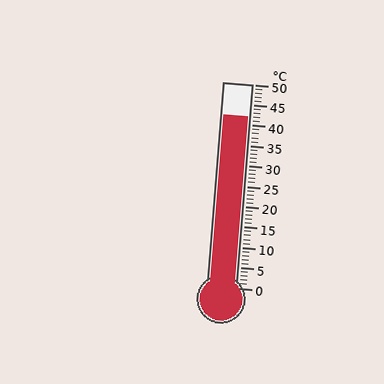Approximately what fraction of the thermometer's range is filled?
The thermometer is filled to approximately 85% of its range.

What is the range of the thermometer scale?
The thermometer scale ranges from 0°C to 50°C.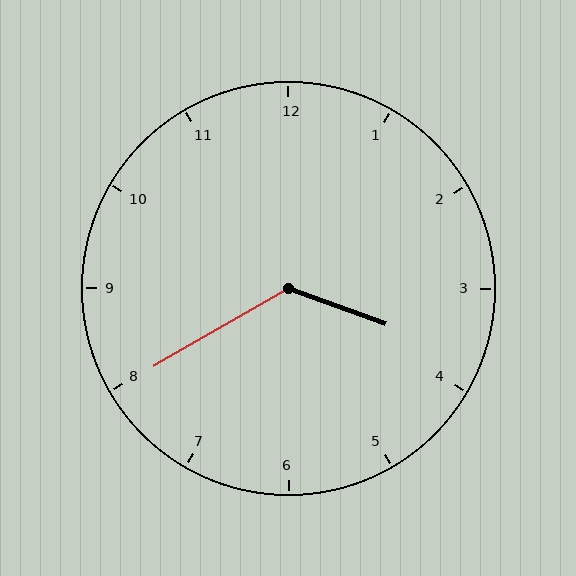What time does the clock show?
3:40.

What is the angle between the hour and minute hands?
Approximately 130 degrees.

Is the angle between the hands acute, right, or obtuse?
It is obtuse.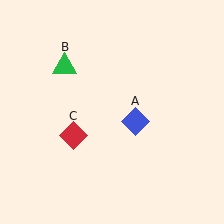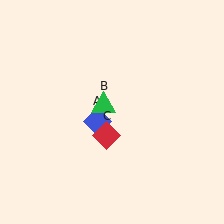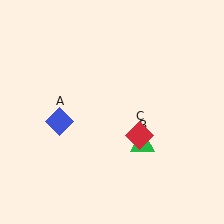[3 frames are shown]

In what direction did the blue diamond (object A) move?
The blue diamond (object A) moved left.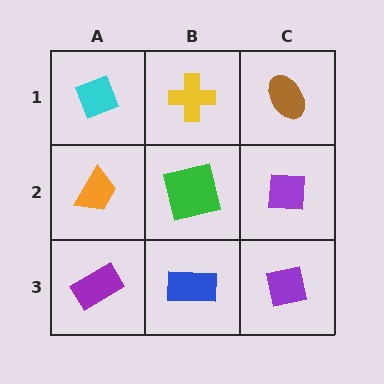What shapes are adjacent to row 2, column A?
A cyan diamond (row 1, column A), a purple rectangle (row 3, column A), a green square (row 2, column B).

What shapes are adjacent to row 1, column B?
A green square (row 2, column B), a cyan diamond (row 1, column A), a brown ellipse (row 1, column C).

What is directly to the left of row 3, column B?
A purple rectangle.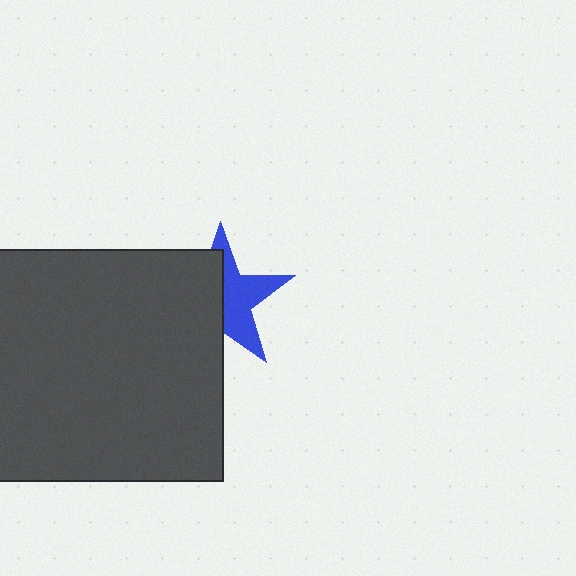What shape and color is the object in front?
The object in front is a dark gray square.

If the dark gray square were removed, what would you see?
You would see the complete blue star.